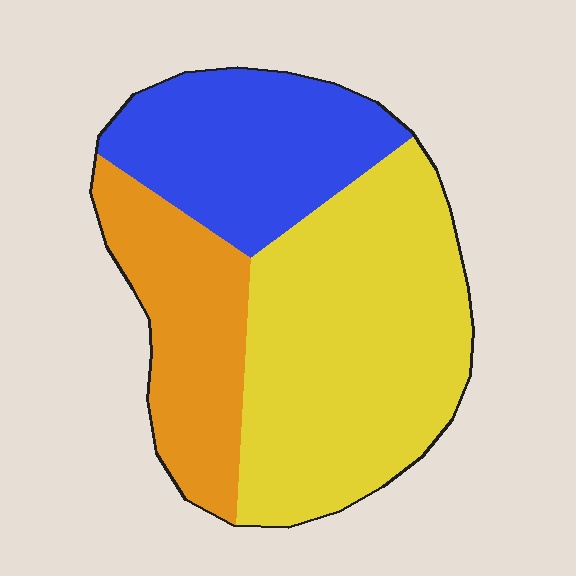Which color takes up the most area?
Yellow, at roughly 50%.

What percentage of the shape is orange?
Orange takes up about one quarter (1/4) of the shape.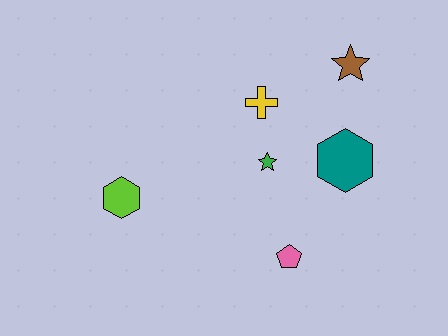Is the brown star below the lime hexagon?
No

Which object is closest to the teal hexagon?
The green star is closest to the teal hexagon.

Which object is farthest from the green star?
The lime hexagon is farthest from the green star.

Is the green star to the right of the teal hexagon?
No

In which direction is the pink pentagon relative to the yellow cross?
The pink pentagon is below the yellow cross.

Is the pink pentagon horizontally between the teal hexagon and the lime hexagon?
Yes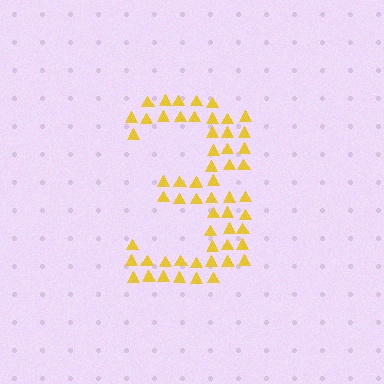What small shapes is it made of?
It is made of small triangles.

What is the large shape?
The large shape is the digit 3.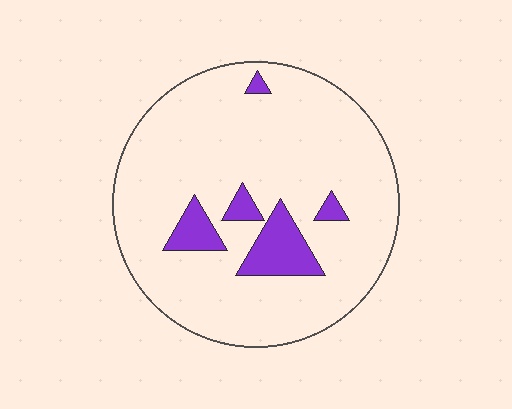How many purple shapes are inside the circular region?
5.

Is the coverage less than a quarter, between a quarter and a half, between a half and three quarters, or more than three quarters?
Less than a quarter.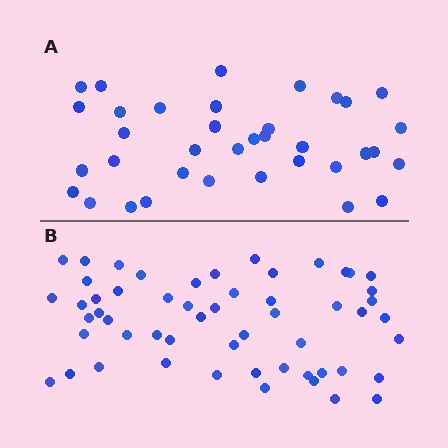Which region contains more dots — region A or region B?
Region B (the bottom region) has more dots.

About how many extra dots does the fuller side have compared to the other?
Region B has approximately 20 more dots than region A.